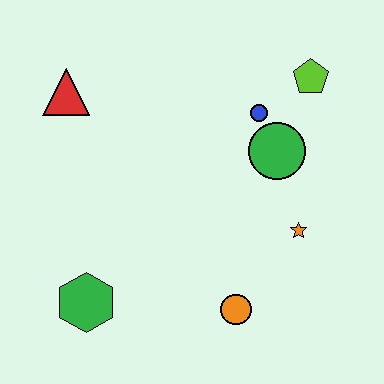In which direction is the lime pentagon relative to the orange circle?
The lime pentagon is above the orange circle.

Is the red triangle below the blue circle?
No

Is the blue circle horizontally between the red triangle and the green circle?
Yes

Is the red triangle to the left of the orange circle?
Yes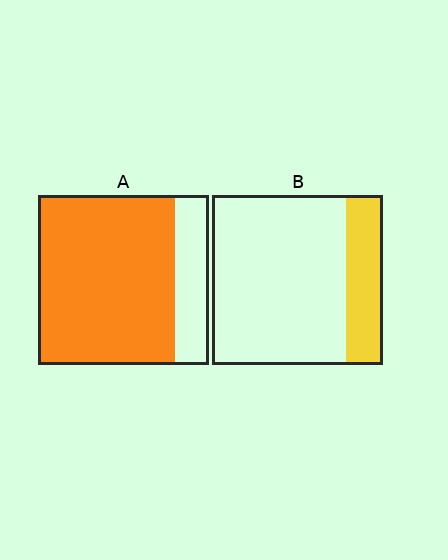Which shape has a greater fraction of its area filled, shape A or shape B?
Shape A.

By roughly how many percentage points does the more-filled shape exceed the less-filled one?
By roughly 60 percentage points (A over B).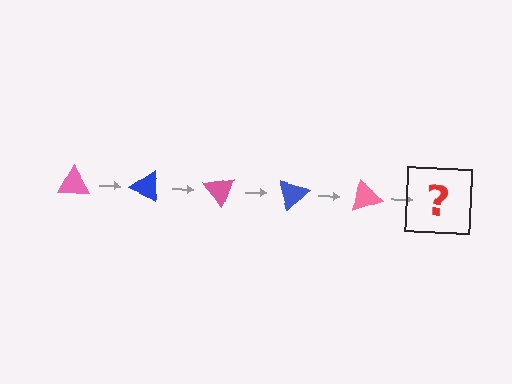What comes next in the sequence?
The next element should be a blue triangle, rotated 125 degrees from the start.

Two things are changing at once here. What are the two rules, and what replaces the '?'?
The two rules are that it rotates 25 degrees each step and the color cycles through pink and blue. The '?' should be a blue triangle, rotated 125 degrees from the start.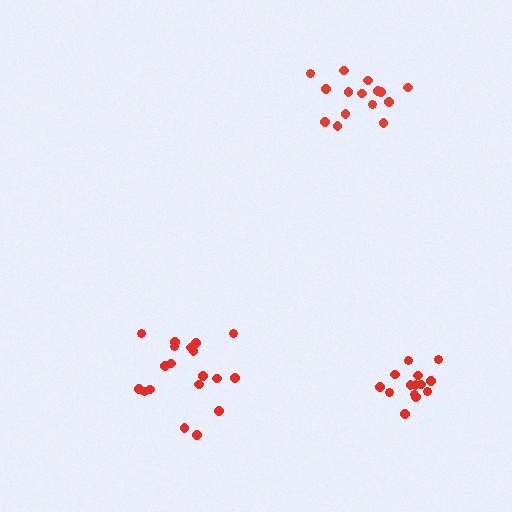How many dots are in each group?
Group 1: 15 dots, Group 2: 19 dots, Group 3: 15 dots (49 total).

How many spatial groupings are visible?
There are 3 spatial groupings.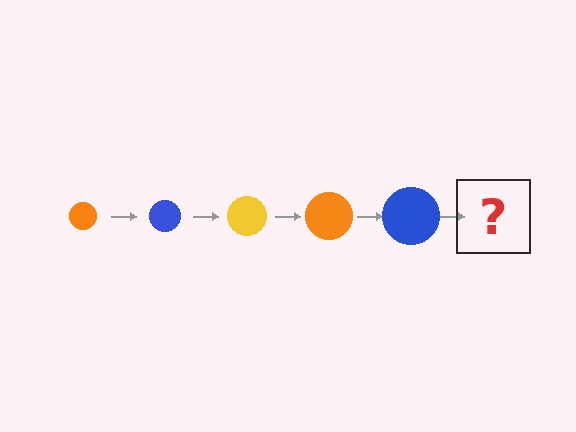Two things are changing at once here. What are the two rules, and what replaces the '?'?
The two rules are that the circle grows larger each step and the color cycles through orange, blue, and yellow. The '?' should be a yellow circle, larger than the previous one.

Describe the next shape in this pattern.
It should be a yellow circle, larger than the previous one.